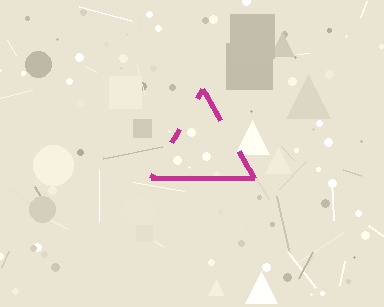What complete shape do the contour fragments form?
The contour fragments form a triangle.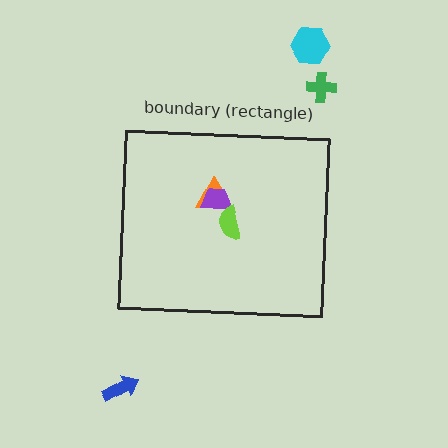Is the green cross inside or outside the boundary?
Outside.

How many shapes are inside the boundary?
3 inside, 3 outside.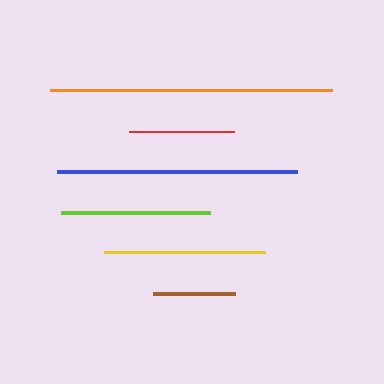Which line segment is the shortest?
The brown line is the shortest at approximately 81 pixels.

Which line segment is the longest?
The orange line is the longest at approximately 282 pixels.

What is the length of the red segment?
The red segment is approximately 105 pixels long.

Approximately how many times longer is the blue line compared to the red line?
The blue line is approximately 2.3 times the length of the red line.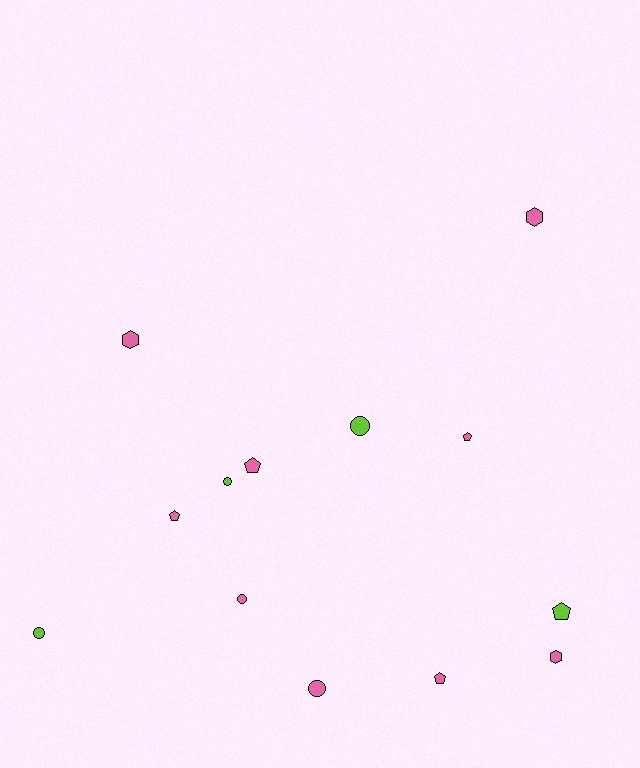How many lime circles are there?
There are 3 lime circles.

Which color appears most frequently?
Pink, with 9 objects.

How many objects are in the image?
There are 13 objects.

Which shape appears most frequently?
Pentagon, with 5 objects.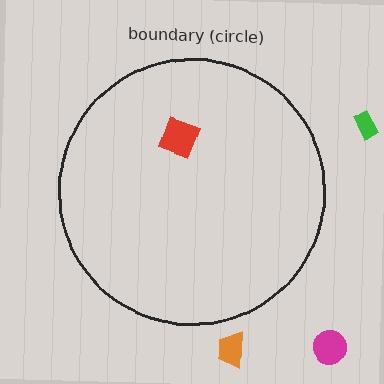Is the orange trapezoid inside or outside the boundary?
Outside.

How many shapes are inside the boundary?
1 inside, 3 outside.